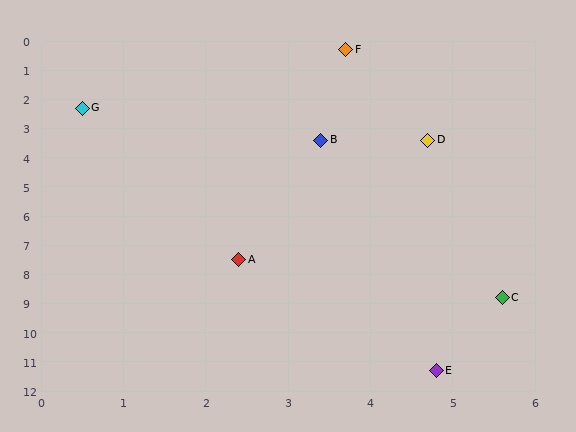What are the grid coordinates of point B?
Point B is at approximately (3.4, 3.4).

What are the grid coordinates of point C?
Point C is at approximately (5.6, 8.8).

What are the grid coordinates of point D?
Point D is at approximately (4.7, 3.4).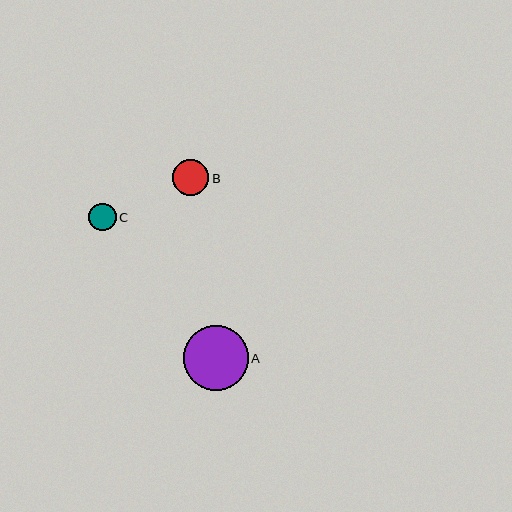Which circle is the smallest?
Circle C is the smallest with a size of approximately 27 pixels.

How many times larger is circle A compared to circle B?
Circle A is approximately 1.8 times the size of circle B.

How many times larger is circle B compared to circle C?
Circle B is approximately 1.3 times the size of circle C.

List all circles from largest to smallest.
From largest to smallest: A, B, C.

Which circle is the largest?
Circle A is the largest with a size of approximately 64 pixels.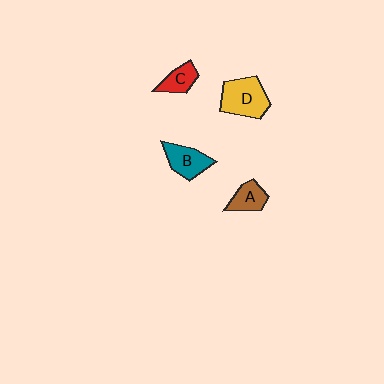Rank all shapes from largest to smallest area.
From largest to smallest: D (yellow), B (teal), A (brown), C (red).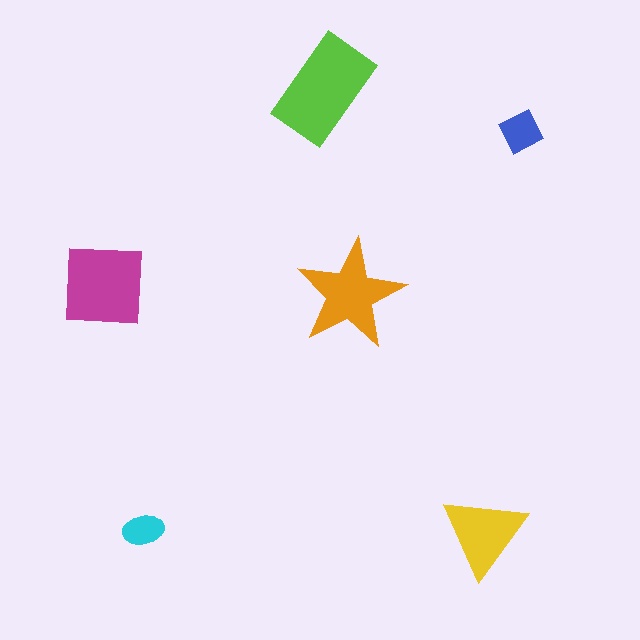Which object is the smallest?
The cyan ellipse.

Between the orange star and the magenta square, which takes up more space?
The magenta square.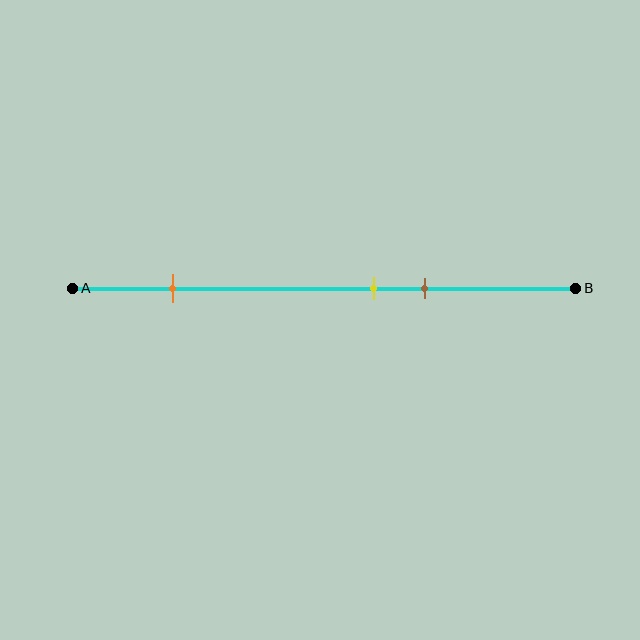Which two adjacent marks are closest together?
The yellow and brown marks are the closest adjacent pair.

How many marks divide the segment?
There are 3 marks dividing the segment.